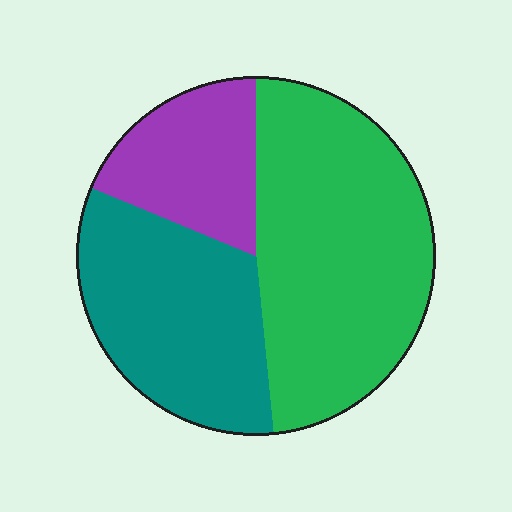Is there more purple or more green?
Green.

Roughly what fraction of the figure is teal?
Teal takes up about one third (1/3) of the figure.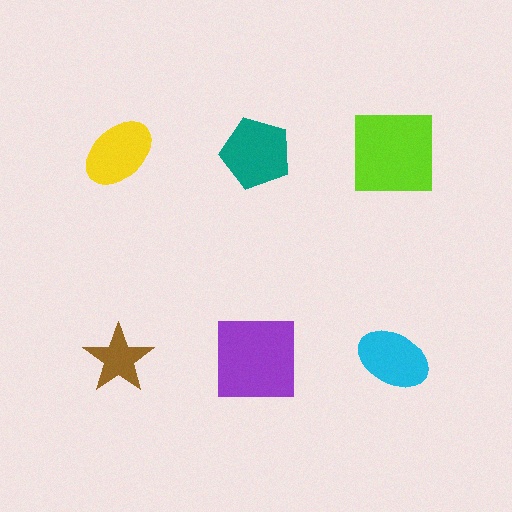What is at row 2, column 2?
A purple square.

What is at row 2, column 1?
A brown star.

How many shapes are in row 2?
3 shapes.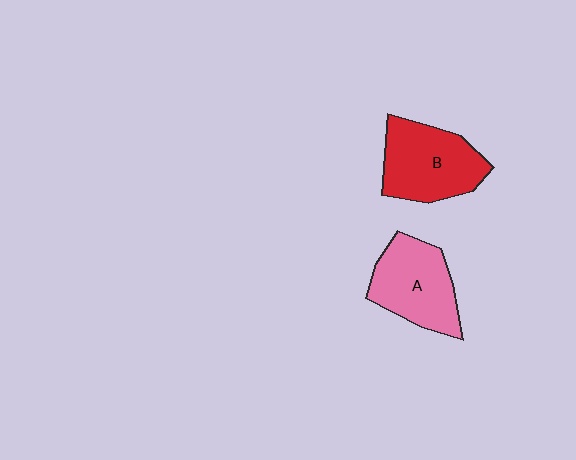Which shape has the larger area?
Shape B (red).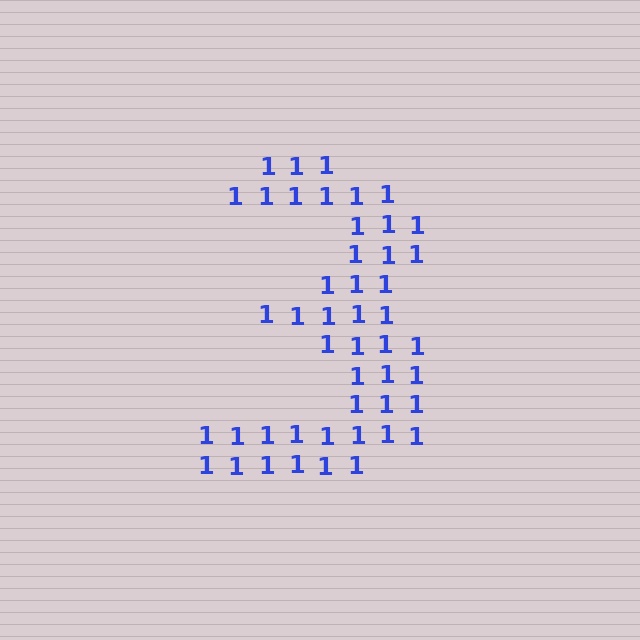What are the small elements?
The small elements are digit 1's.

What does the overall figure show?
The overall figure shows the digit 3.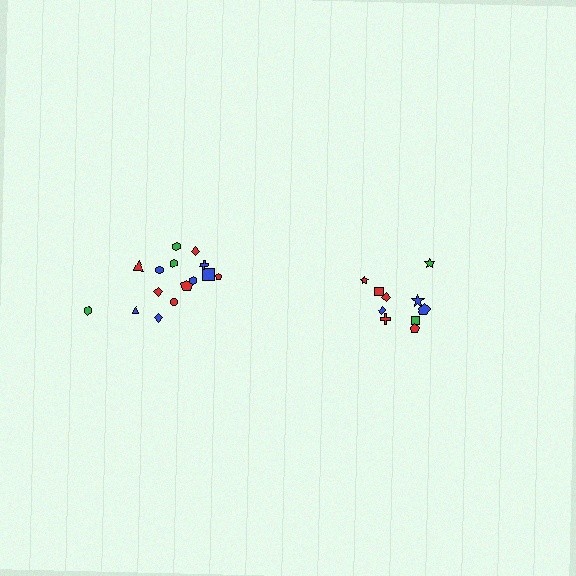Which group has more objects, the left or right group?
The left group.